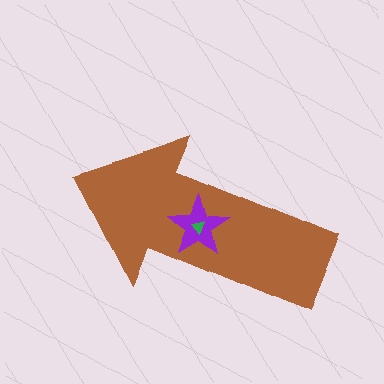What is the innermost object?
The green triangle.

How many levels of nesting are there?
3.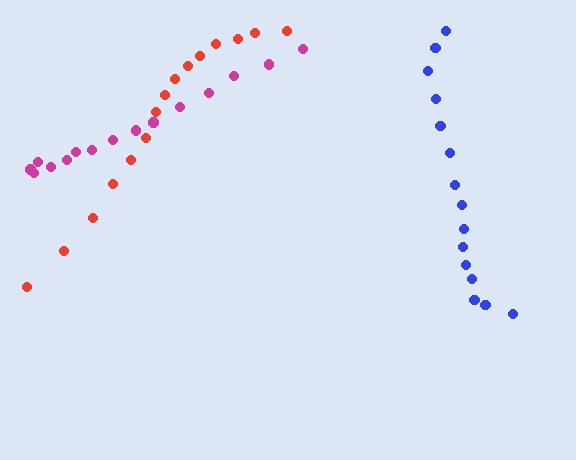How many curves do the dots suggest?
There are 3 distinct paths.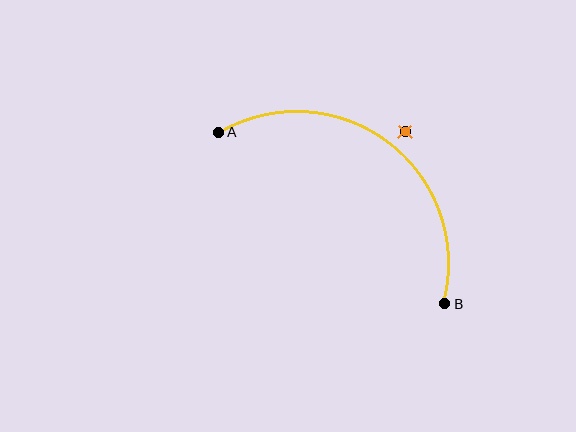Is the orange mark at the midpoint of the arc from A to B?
No — the orange mark does not lie on the arc at all. It sits slightly outside the curve.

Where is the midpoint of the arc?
The arc midpoint is the point on the curve farthest from the straight line joining A and B. It sits above and to the right of that line.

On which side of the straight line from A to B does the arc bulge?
The arc bulges above and to the right of the straight line connecting A and B.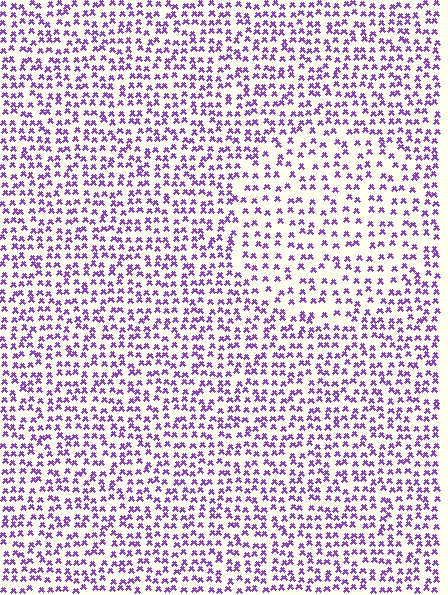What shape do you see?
I see a circle.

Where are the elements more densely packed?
The elements are more densely packed outside the circle boundary.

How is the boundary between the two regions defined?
The boundary is defined by a change in element density (approximately 1.6x ratio). All elements are the same color, size, and shape.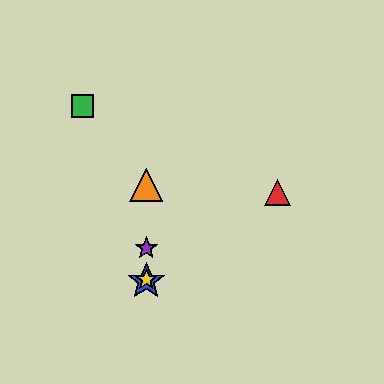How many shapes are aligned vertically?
4 shapes (the blue star, the yellow star, the purple star, the orange triangle) are aligned vertically.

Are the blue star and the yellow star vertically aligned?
Yes, both are at x≈146.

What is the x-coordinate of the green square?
The green square is at x≈83.